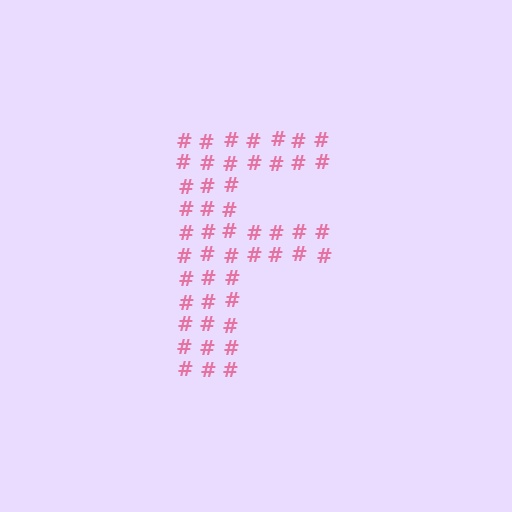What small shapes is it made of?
It is made of small hash symbols.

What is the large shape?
The large shape is the letter F.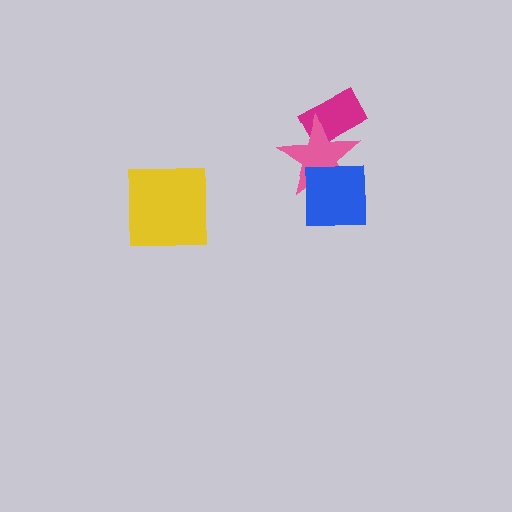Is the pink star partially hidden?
Yes, it is partially covered by another shape.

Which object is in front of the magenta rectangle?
The pink star is in front of the magenta rectangle.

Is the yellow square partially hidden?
No, no other shape covers it.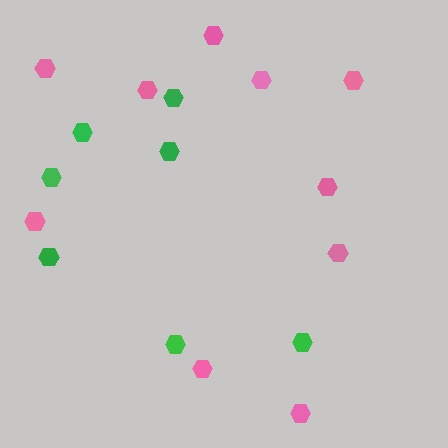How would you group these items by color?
There are 2 groups: one group of green hexagons (7) and one group of pink hexagons (10).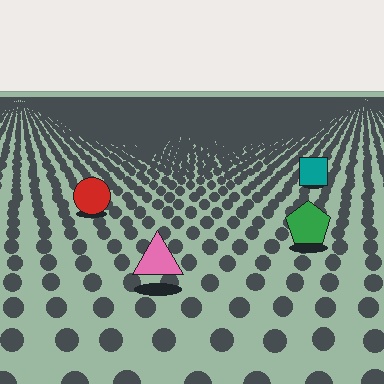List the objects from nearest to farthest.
From nearest to farthest: the pink triangle, the green pentagon, the red circle, the teal square.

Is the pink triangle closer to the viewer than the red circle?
Yes. The pink triangle is closer — you can tell from the texture gradient: the ground texture is coarser near it.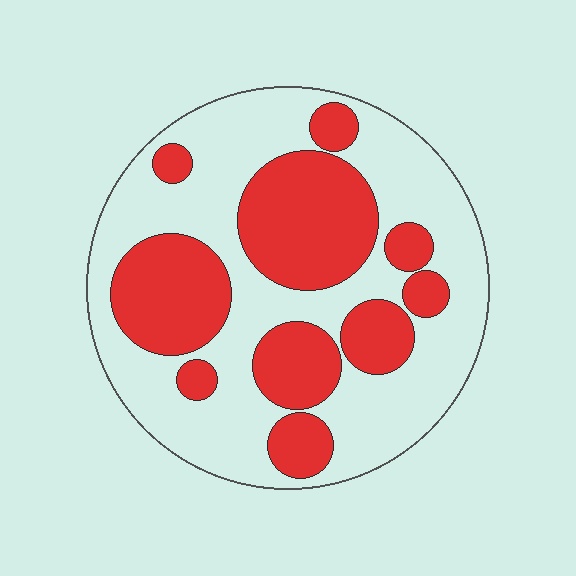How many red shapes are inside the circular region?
10.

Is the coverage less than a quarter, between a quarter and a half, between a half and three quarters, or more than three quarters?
Between a quarter and a half.